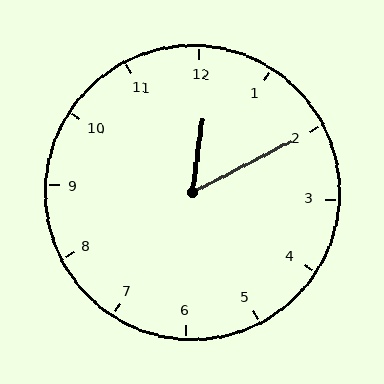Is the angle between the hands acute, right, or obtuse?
It is acute.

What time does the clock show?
12:10.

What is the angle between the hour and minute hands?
Approximately 55 degrees.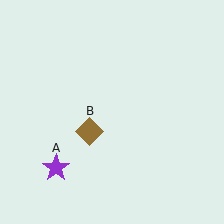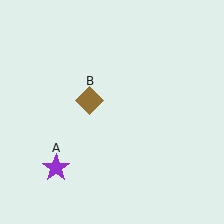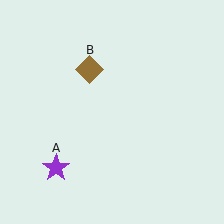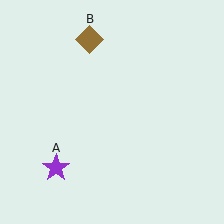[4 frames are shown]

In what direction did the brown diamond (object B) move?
The brown diamond (object B) moved up.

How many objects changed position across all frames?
1 object changed position: brown diamond (object B).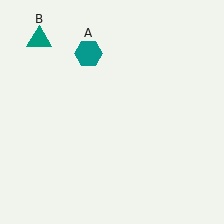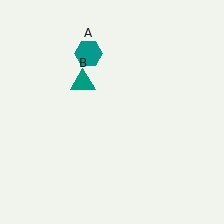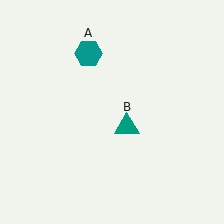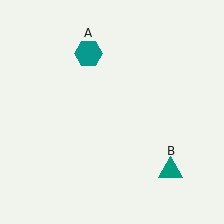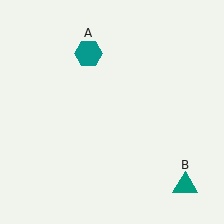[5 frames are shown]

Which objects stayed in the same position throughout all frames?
Teal hexagon (object A) remained stationary.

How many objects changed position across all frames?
1 object changed position: teal triangle (object B).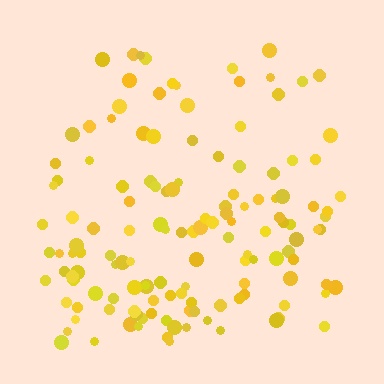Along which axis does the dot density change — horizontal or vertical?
Vertical.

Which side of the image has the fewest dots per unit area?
The top.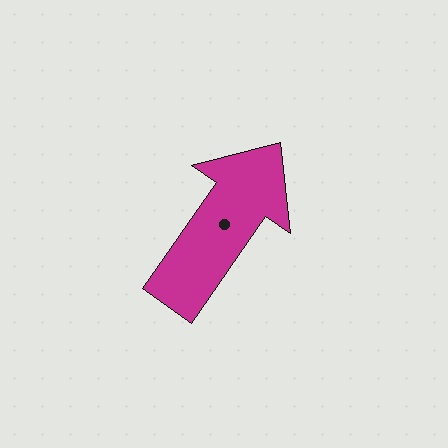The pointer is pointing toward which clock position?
Roughly 1 o'clock.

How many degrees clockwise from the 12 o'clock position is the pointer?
Approximately 35 degrees.